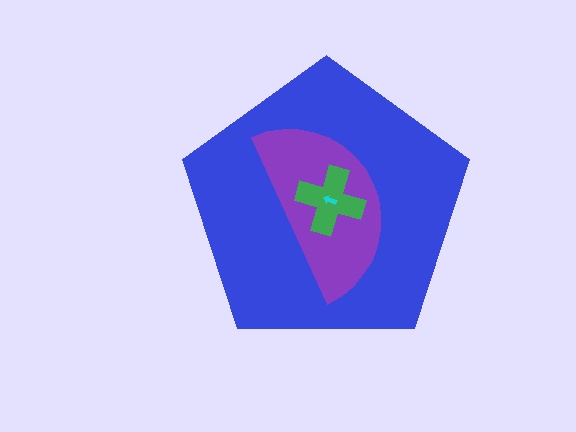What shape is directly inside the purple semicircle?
The green cross.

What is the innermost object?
The cyan arrow.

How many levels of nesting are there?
4.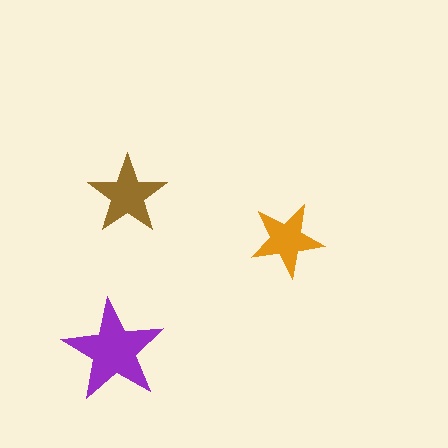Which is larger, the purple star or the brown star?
The purple one.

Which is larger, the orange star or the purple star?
The purple one.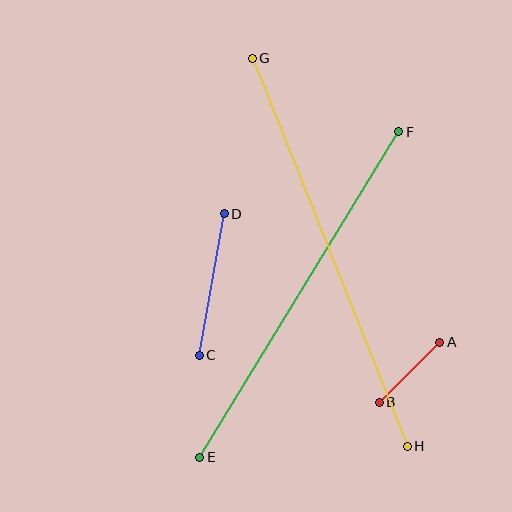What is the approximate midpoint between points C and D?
The midpoint is at approximately (212, 285) pixels.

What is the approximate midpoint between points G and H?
The midpoint is at approximately (330, 252) pixels.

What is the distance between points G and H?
The distance is approximately 418 pixels.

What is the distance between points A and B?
The distance is approximately 86 pixels.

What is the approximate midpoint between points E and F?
The midpoint is at approximately (299, 295) pixels.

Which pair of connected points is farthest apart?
Points G and H are farthest apart.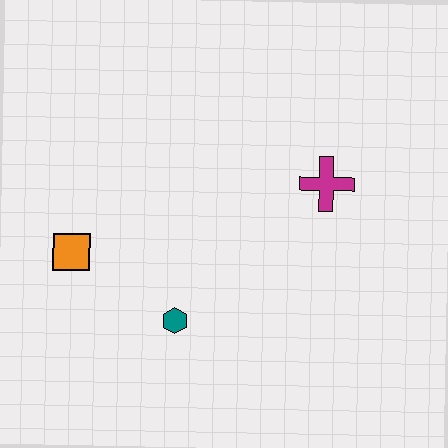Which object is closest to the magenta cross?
The teal hexagon is closest to the magenta cross.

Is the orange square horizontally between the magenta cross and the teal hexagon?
No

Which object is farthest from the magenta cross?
The orange square is farthest from the magenta cross.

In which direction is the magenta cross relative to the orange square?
The magenta cross is to the right of the orange square.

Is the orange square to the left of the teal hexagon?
Yes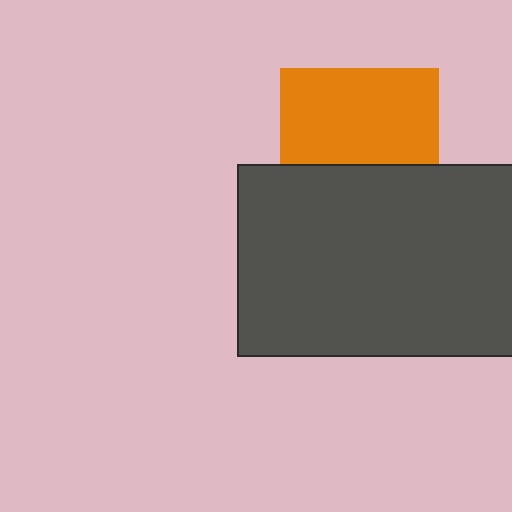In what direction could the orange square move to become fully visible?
The orange square could move up. That would shift it out from behind the dark gray rectangle entirely.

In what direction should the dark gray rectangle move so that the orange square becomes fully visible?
The dark gray rectangle should move down. That is the shortest direction to clear the overlap and leave the orange square fully visible.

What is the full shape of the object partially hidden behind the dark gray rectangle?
The partially hidden object is an orange square.